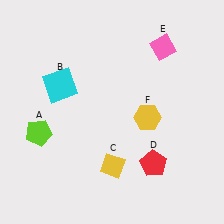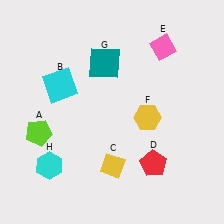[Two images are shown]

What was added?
A teal square (G), a cyan hexagon (H) were added in Image 2.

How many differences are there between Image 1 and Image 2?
There are 2 differences between the two images.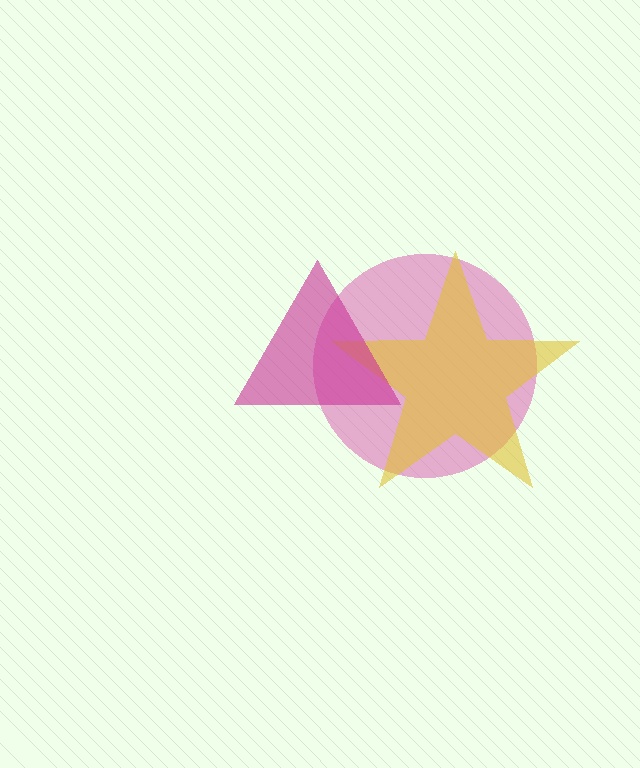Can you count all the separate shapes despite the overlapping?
Yes, there are 3 separate shapes.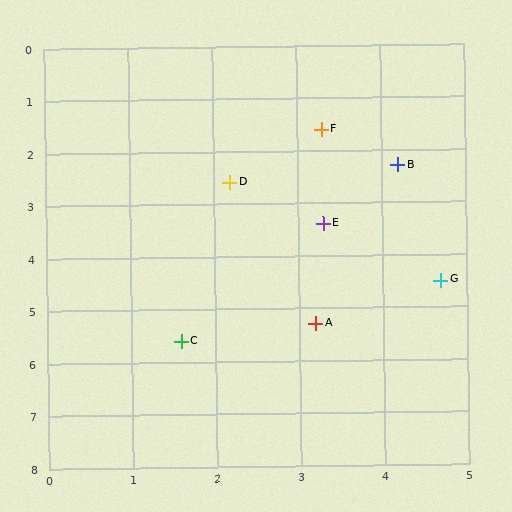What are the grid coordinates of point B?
Point B is at approximately (4.2, 2.3).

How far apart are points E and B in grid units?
Points E and B are about 1.4 grid units apart.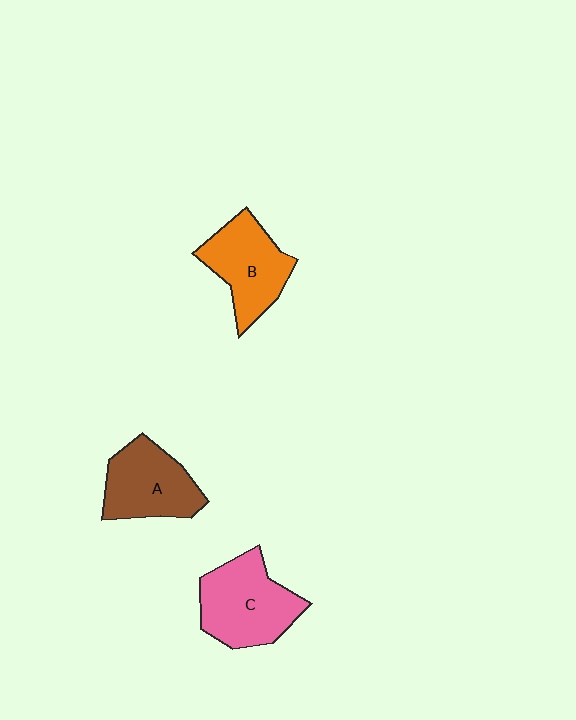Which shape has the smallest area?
Shape A (brown).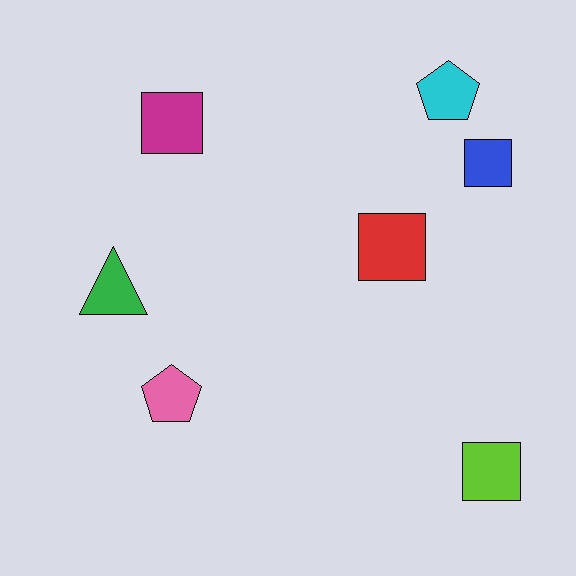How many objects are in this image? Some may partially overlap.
There are 7 objects.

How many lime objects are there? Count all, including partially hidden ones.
There is 1 lime object.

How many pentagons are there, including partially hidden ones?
There are 2 pentagons.